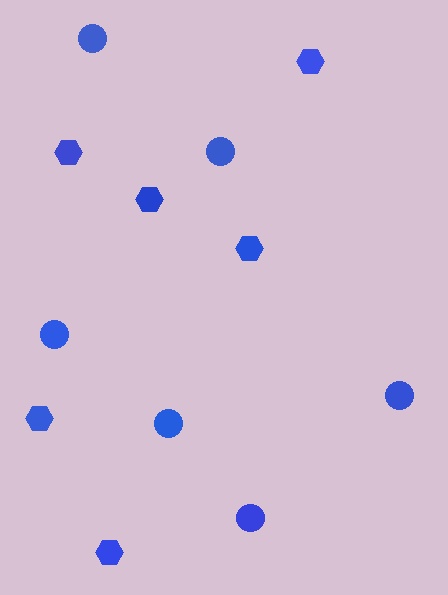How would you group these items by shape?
There are 2 groups: one group of circles (6) and one group of hexagons (6).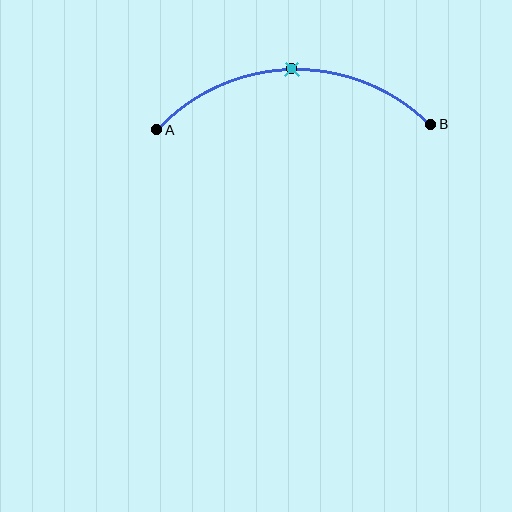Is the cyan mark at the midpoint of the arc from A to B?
Yes. The cyan mark lies on the arc at equal arc-length from both A and B — it is the arc midpoint.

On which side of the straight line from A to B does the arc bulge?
The arc bulges above the straight line connecting A and B.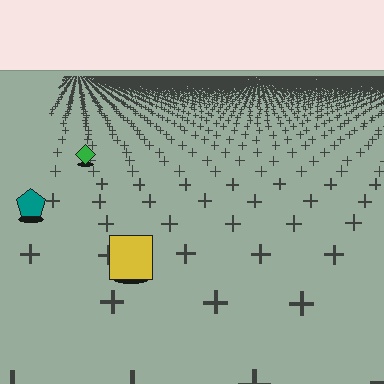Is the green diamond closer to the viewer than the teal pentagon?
No. The teal pentagon is closer — you can tell from the texture gradient: the ground texture is coarser near it.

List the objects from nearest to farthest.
From nearest to farthest: the yellow square, the teal pentagon, the green diamond.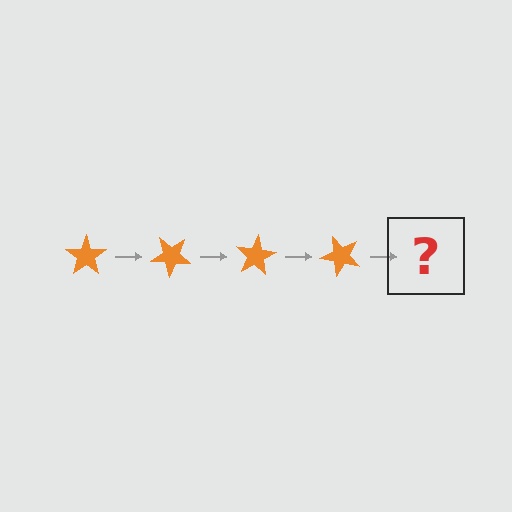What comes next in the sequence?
The next element should be an orange star rotated 160 degrees.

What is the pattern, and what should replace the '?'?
The pattern is that the star rotates 40 degrees each step. The '?' should be an orange star rotated 160 degrees.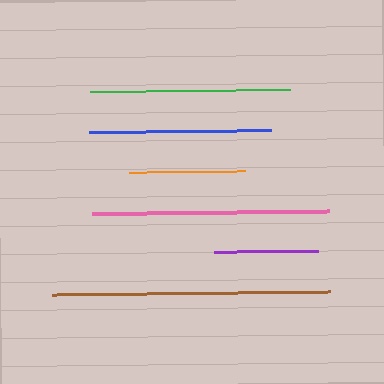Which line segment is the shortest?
The purple line is the shortest at approximately 103 pixels.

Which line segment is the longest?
The brown line is the longest at approximately 278 pixels.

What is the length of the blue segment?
The blue segment is approximately 182 pixels long.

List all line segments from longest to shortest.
From longest to shortest: brown, pink, green, blue, orange, purple.